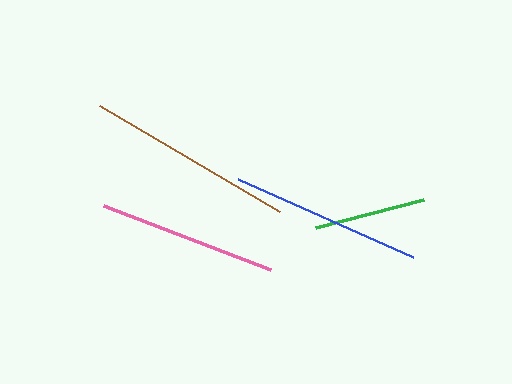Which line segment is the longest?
The brown line is the longest at approximately 209 pixels.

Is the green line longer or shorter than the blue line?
The blue line is longer than the green line.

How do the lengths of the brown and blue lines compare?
The brown and blue lines are approximately the same length.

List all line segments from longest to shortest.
From longest to shortest: brown, blue, pink, green.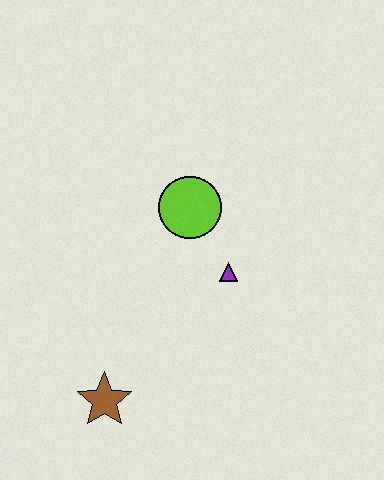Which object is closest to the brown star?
The purple triangle is closest to the brown star.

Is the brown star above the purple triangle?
No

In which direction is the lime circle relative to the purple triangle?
The lime circle is above the purple triangle.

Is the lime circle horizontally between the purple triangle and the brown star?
Yes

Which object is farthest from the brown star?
The lime circle is farthest from the brown star.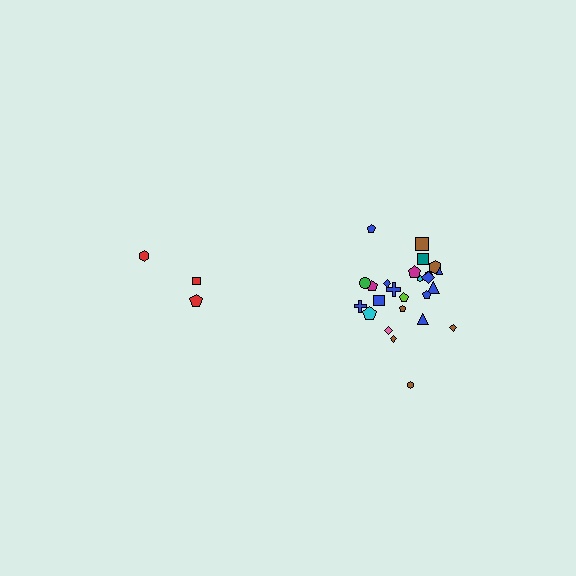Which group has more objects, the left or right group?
The right group.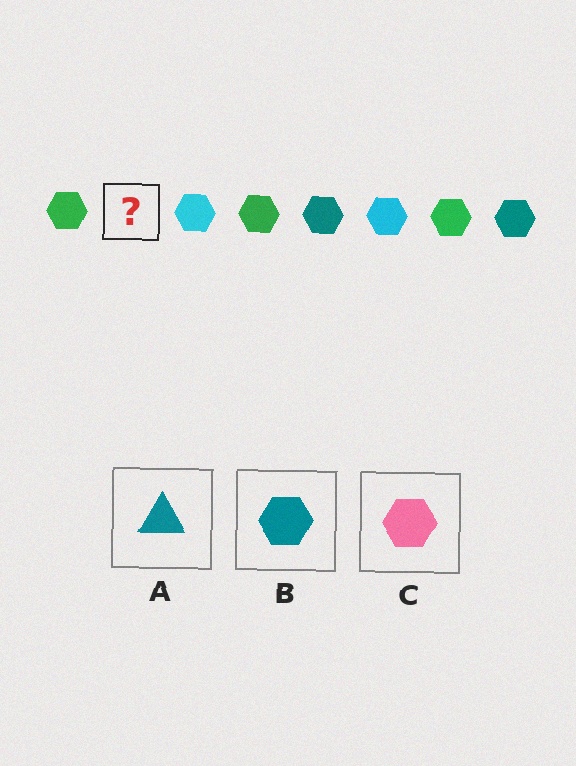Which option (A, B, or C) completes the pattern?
B.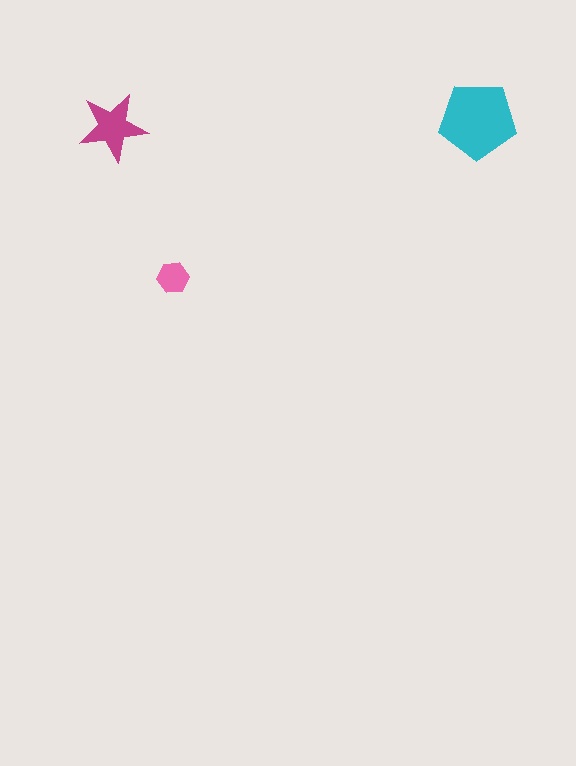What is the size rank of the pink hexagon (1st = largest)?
3rd.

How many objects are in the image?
There are 3 objects in the image.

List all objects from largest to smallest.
The cyan pentagon, the magenta star, the pink hexagon.